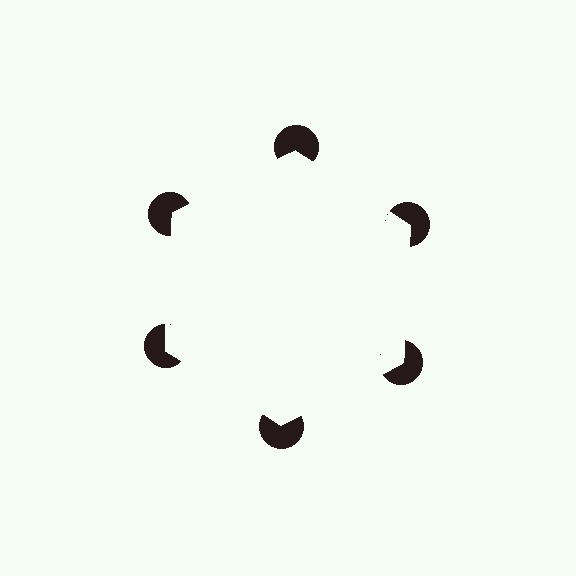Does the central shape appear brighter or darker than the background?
It typically appears slightly brighter than the background, even though no actual brightness change is drawn.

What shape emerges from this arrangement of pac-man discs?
An illusory hexagon — its edges are inferred from the aligned wedge cuts in the pac-man discs, not physically drawn.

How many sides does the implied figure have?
6 sides.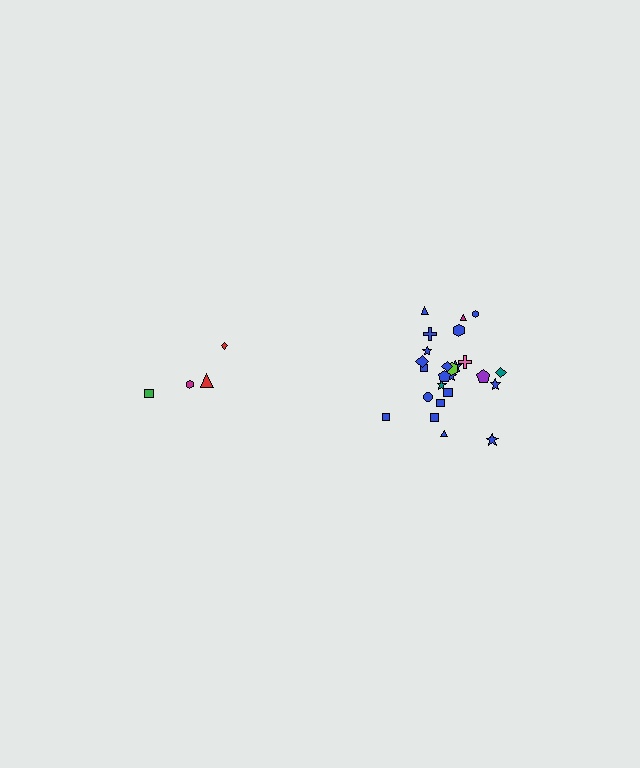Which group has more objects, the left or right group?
The right group.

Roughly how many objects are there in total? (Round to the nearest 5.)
Roughly 30 objects in total.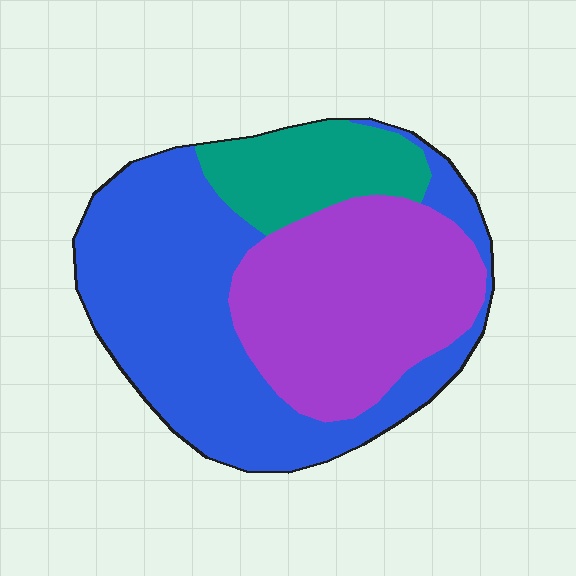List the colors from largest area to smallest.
From largest to smallest: blue, purple, teal.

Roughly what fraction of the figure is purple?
Purple takes up between a third and a half of the figure.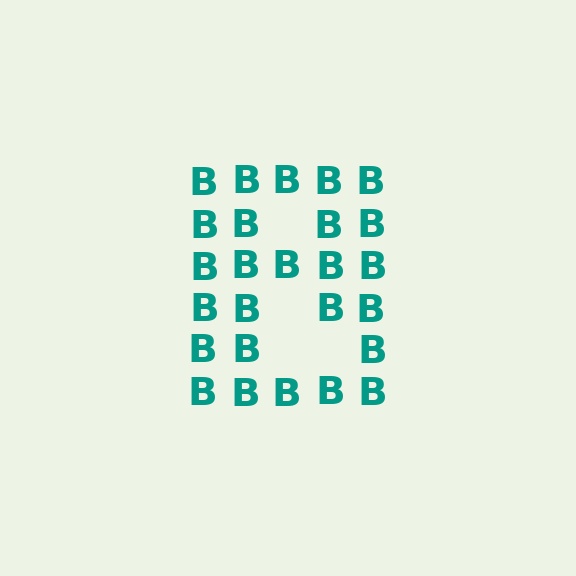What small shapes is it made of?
It is made of small letter B's.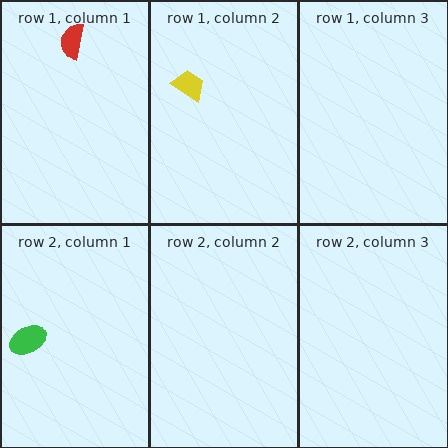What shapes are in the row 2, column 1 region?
The green ellipse.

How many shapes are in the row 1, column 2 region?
1.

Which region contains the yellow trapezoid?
The row 1, column 2 region.